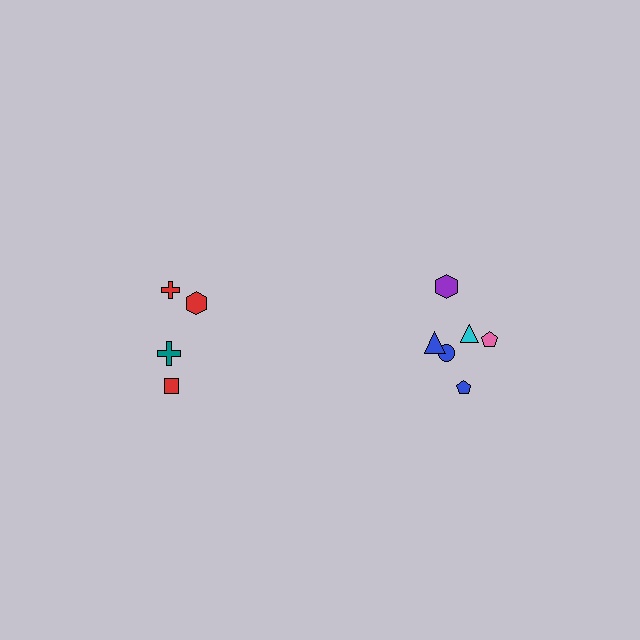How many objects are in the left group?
There are 4 objects.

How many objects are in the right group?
There are 6 objects.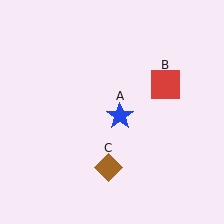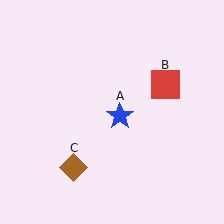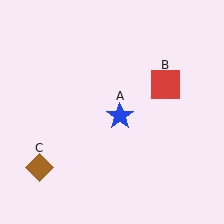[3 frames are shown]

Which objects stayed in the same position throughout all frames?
Blue star (object A) and red square (object B) remained stationary.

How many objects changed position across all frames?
1 object changed position: brown diamond (object C).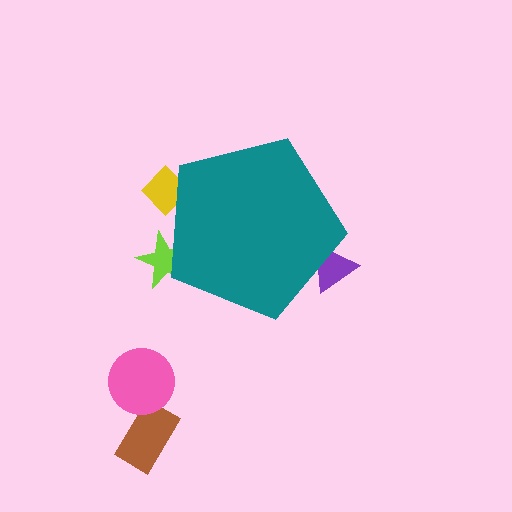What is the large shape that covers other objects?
A teal pentagon.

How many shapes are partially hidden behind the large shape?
3 shapes are partially hidden.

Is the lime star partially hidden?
Yes, the lime star is partially hidden behind the teal pentagon.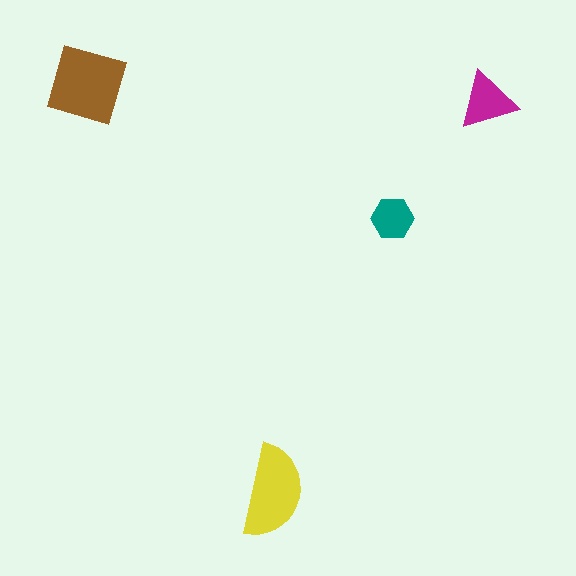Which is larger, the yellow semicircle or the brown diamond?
The brown diamond.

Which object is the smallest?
The teal hexagon.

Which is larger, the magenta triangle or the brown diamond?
The brown diamond.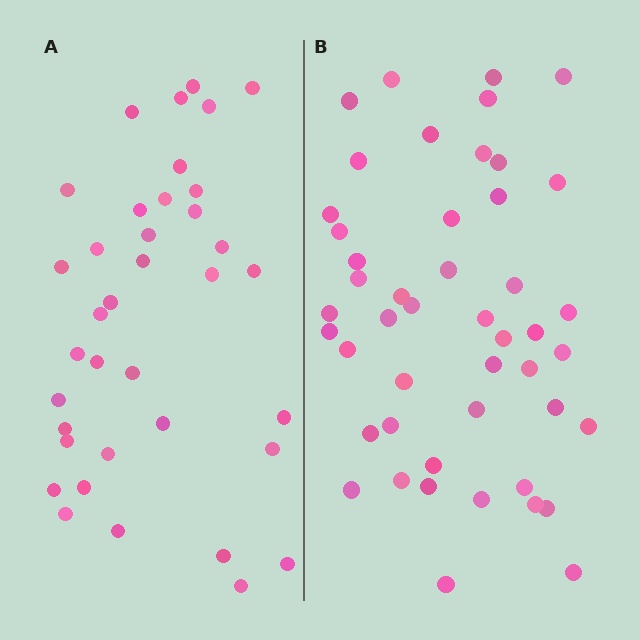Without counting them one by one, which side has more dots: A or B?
Region B (the right region) has more dots.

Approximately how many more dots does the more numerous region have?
Region B has roughly 10 or so more dots than region A.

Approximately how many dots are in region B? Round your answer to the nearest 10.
About 50 dots. (The exact count is 47, which rounds to 50.)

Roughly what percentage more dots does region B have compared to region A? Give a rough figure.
About 25% more.